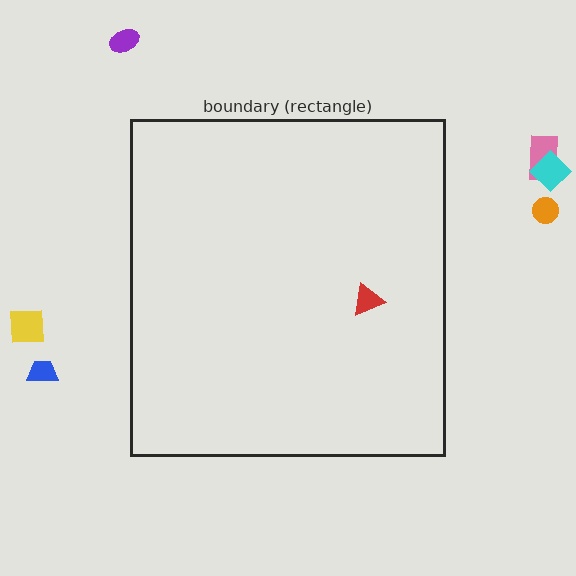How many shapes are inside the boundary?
1 inside, 6 outside.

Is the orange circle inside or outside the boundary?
Outside.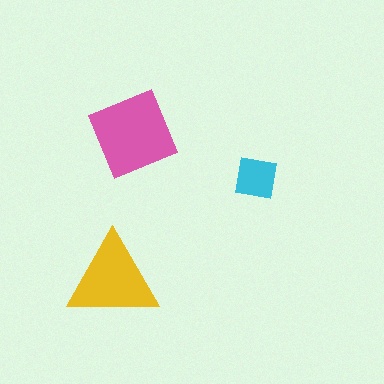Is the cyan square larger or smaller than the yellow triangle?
Smaller.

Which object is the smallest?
The cyan square.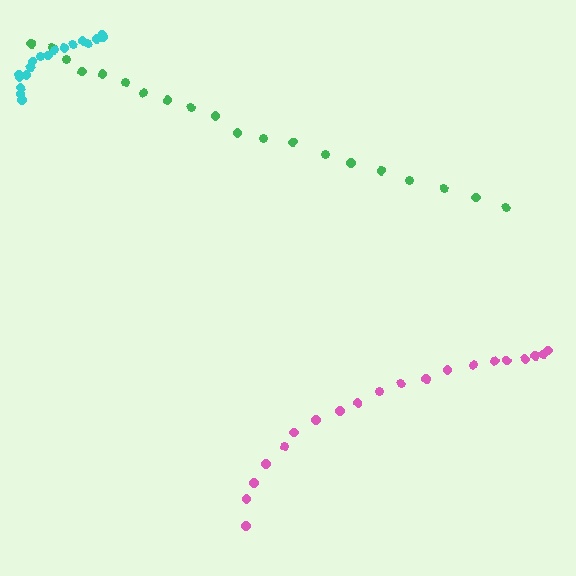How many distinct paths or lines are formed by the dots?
There are 3 distinct paths.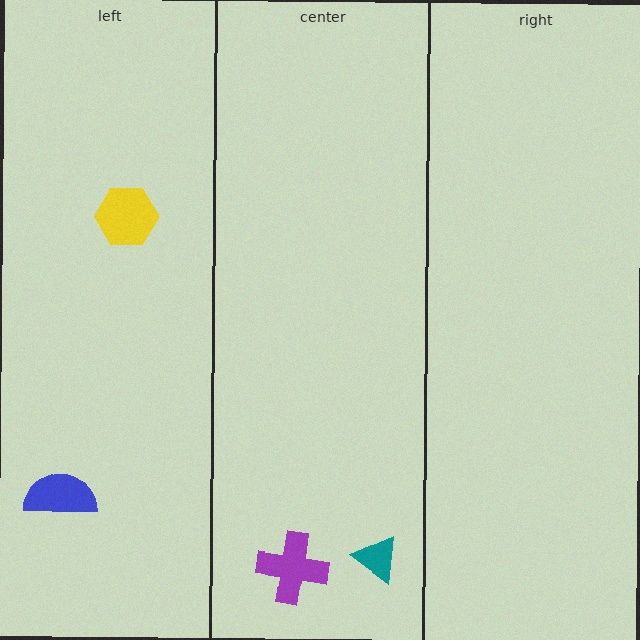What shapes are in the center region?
The purple cross, the teal triangle.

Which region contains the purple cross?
The center region.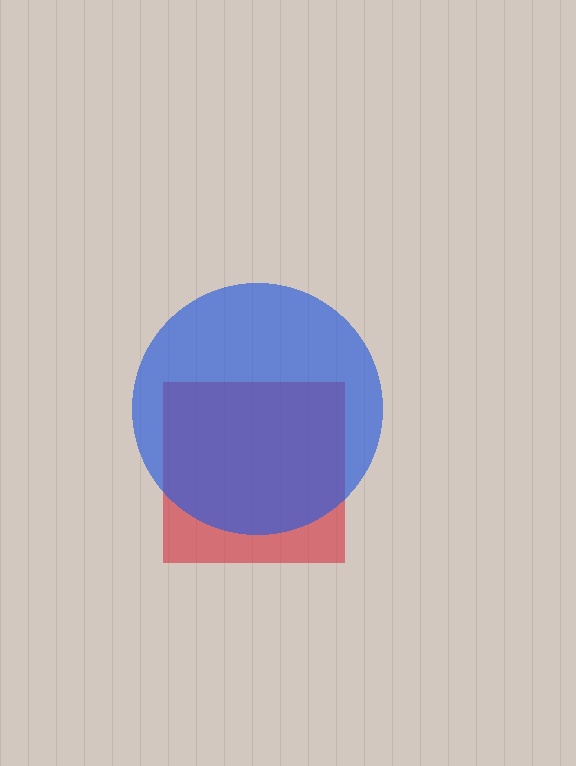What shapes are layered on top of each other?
The layered shapes are: a red square, a blue circle.